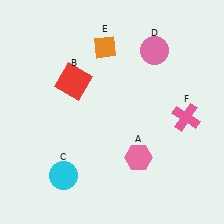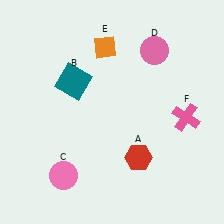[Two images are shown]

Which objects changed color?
A changed from pink to red. B changed from red to teal. C changed from cyan to pink.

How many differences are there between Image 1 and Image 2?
There are 3 differences between the two images.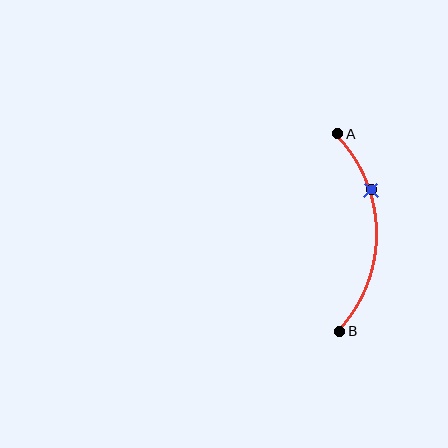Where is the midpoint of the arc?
The arc midpoint is the point on the curve farthest from the straight line joining A and B. It sits to the right of that line.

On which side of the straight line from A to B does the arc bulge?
The arc bulges to the right of the straight line connecting A and B.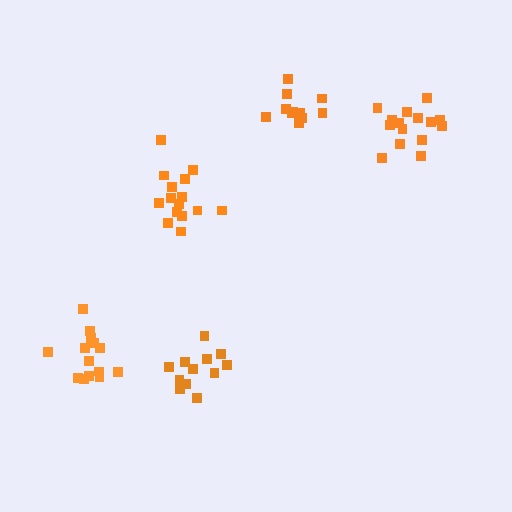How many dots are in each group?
Group 1: 15 dots, Group 2: 12 dots, Group 3: 15 dots, Group 4: 14 dots, Group 5: 11 dots (67 total).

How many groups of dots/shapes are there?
There are 5 groups.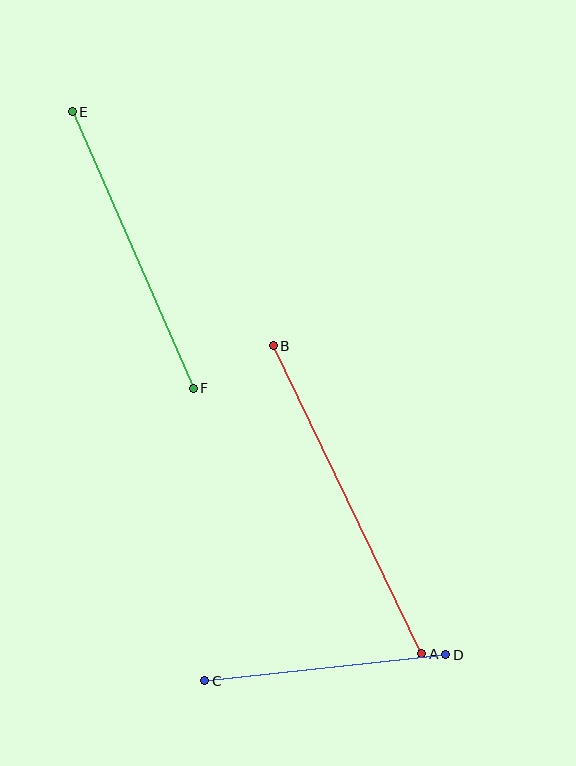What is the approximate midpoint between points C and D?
The midpoint is at approximately (325, 668) pixels.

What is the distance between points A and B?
The distance is approximately 342 pixels.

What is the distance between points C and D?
The distance is approximately 243 pixels.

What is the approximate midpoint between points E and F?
The midpoint is at approximately (133, 250) pixels.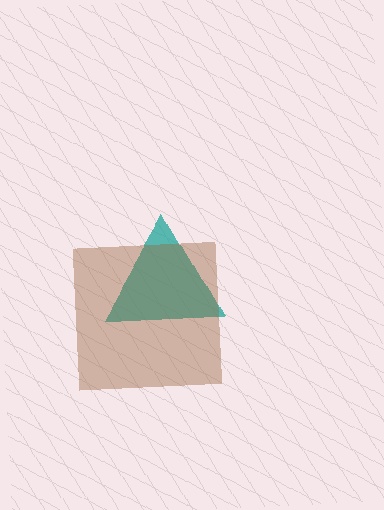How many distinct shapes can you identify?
There are 2 distinct shapes: a teal triangle, a brown square.